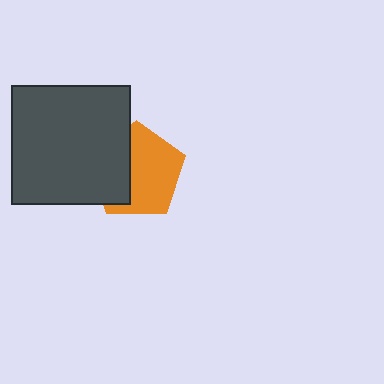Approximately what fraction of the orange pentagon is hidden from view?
Roughly 39% of the orange pentagon is hidden behind the dark gray square.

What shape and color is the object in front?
The object in front is a dark gray square.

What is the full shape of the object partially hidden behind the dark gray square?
The partially hidden object is an orange pentagon.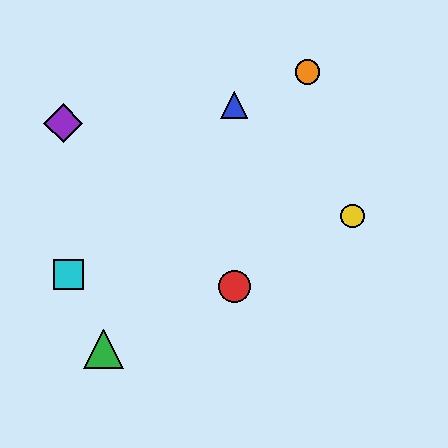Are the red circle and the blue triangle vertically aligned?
Yes, both are at x≈234.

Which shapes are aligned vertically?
The red circle, the blue triangle are aligned vertically.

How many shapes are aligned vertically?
2 shapes (the red circle, the blue triangle) are aligned vertically.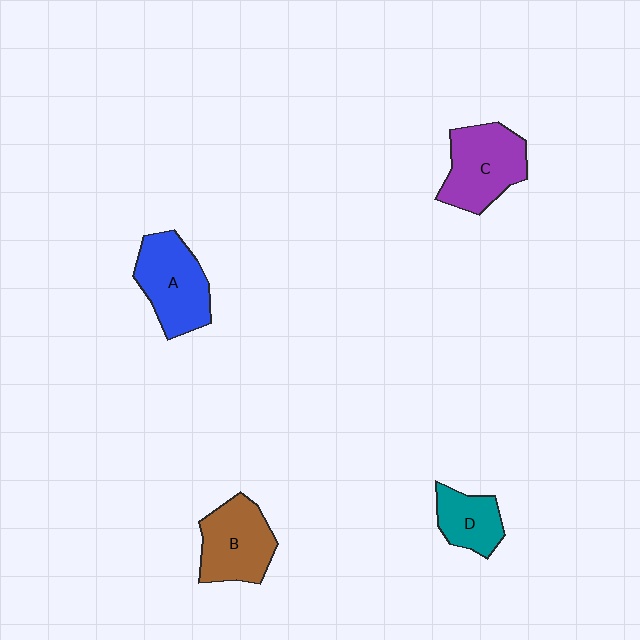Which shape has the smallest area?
Shape D (teal).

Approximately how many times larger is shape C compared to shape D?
Approximately 1.7 times.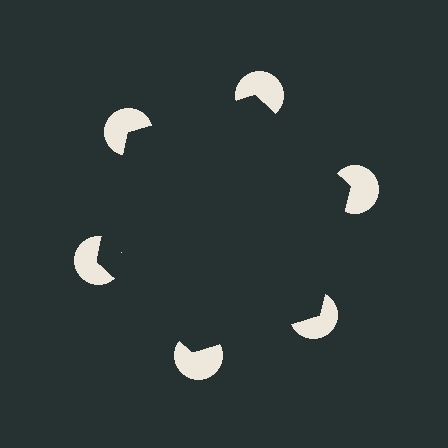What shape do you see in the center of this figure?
An illusory hexagon — its edges are inferred from the aligned wedge cuts in the pac-man discs, not physically drawn.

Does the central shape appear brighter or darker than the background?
It typically appears slightly darker than the background, even though no actual brightness change is drawn.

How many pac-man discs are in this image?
There are 6 — one at each vertex of the illusory hexagon.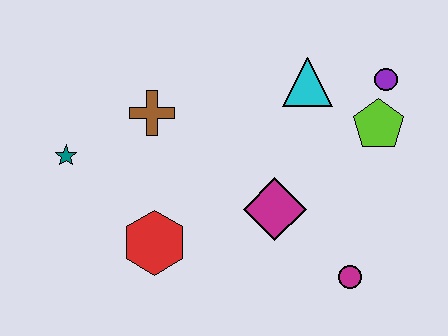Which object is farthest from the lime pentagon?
The teal star is farthest from the lime pentagon.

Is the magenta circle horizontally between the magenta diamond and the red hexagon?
No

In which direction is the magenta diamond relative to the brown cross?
The magenta diamond is to the right of the brown cross.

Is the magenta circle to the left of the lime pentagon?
Yes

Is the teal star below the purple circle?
Yes